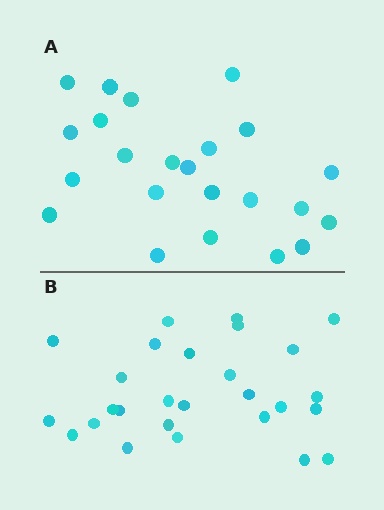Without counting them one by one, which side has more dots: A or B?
Region B (the bottom region) has more dots.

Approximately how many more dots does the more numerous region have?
Region B has about 4 more dots than region A.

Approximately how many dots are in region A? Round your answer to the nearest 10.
About 20 dots. (The exact count is 23, which rounds to 20.)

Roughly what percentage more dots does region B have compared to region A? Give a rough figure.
About 15% more.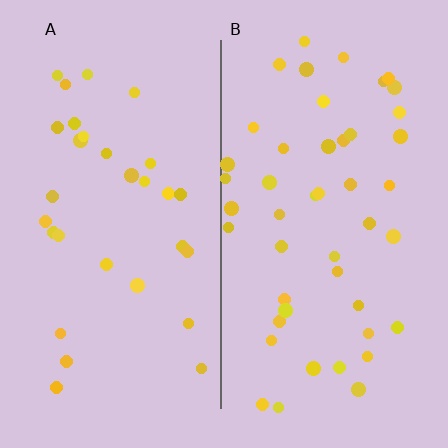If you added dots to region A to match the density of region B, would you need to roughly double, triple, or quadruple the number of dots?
Approximately double.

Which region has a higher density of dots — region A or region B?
B (the right).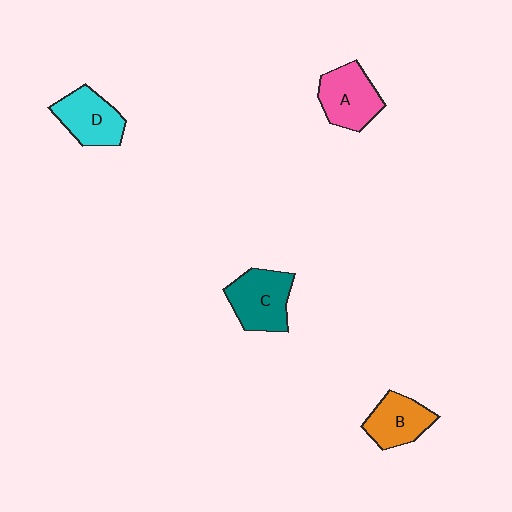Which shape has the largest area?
Shape C (teal).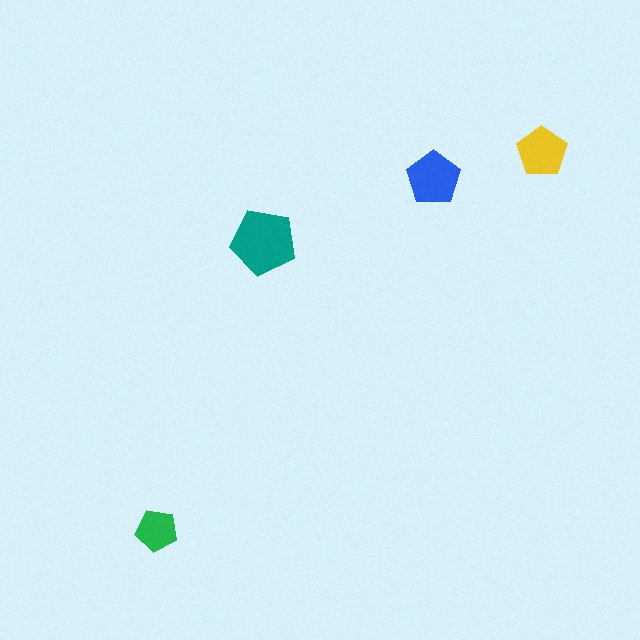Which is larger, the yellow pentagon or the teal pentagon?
The teal one.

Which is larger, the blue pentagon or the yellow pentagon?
The blue one.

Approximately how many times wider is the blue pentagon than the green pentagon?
About 1.5 times wider.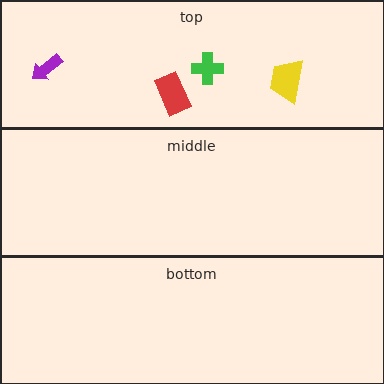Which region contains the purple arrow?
The top region.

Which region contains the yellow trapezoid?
The top region.